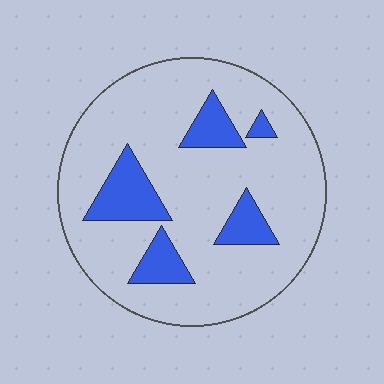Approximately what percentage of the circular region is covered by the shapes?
Approximately 20%.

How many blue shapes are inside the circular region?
5.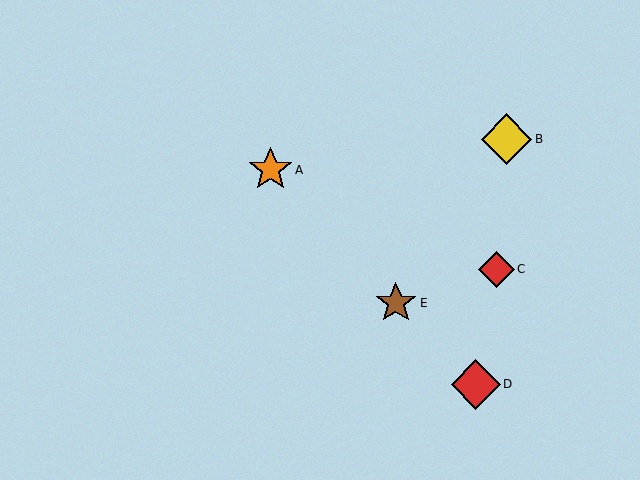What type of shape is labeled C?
Shape C is a red diamond.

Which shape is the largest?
The yellow diamond (labeled B) is the largest.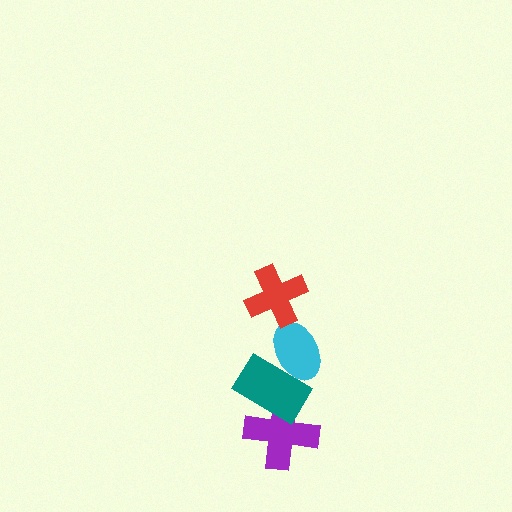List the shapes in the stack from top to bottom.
From top to bottom: the red cross, the cyan ellipse, the teal rectangle, the purple cross.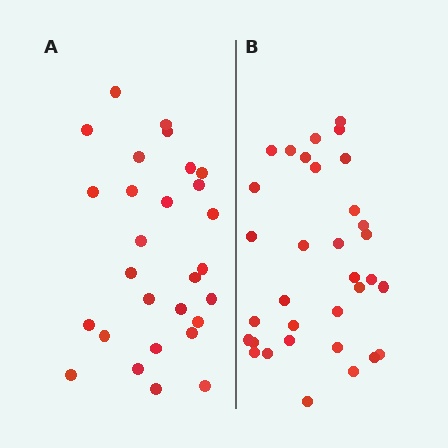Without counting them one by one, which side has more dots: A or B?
Region B (the right region) has more dots.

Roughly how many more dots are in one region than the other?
Region B has about 5 more dots than region A.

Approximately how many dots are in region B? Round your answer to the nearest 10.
About 30 dots. (The exact count is 33, which rounds to 30.)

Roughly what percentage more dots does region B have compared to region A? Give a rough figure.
About 20% more.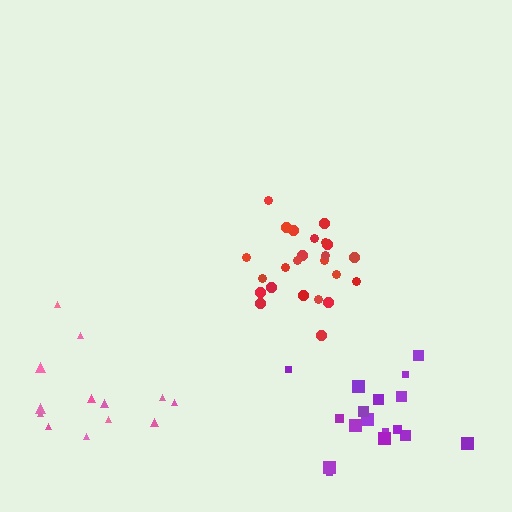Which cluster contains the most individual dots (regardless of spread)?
Red (24).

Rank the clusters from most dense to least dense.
red, purple, pink.